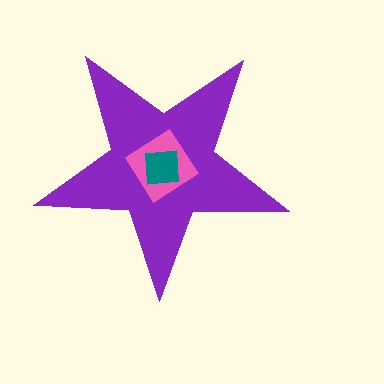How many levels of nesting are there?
3.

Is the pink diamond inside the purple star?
Yes.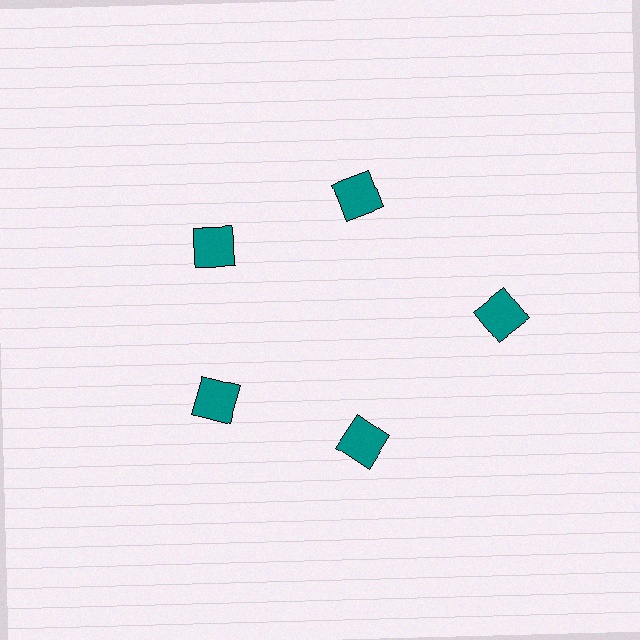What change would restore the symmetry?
The symmetry would be restored by moving it inward, back onto the ring so that all 5 squares sit at equal angles and equal distance from the center.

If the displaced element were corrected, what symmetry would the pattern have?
It would have 5-fold rotational symmetry — the pattern would map onto itself every 72 degrees.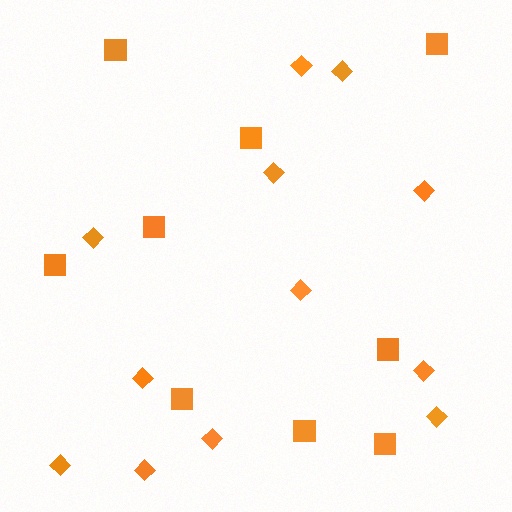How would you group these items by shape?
There are 2 groups: one group of squares (9) and one group of diamonds (12).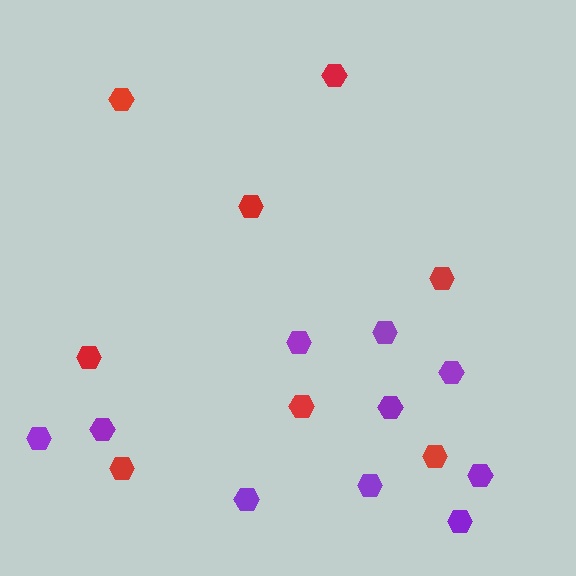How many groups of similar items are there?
There are 2 groups: one group of purple hexagons (10) and one group of red hexagons (8).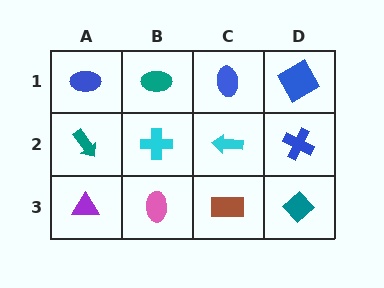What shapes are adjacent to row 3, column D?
A blue cross (row 2, column D), a brown rectangle (row 3, column C).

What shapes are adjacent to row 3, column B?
A cyan cross (row 2, column B), a purple triangle (row 3, column A), a brown rectangle (row 3, column C).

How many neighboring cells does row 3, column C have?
3.